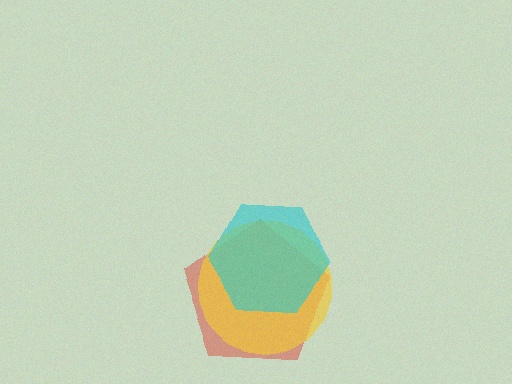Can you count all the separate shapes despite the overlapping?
Yes, there are 3 separate shapes.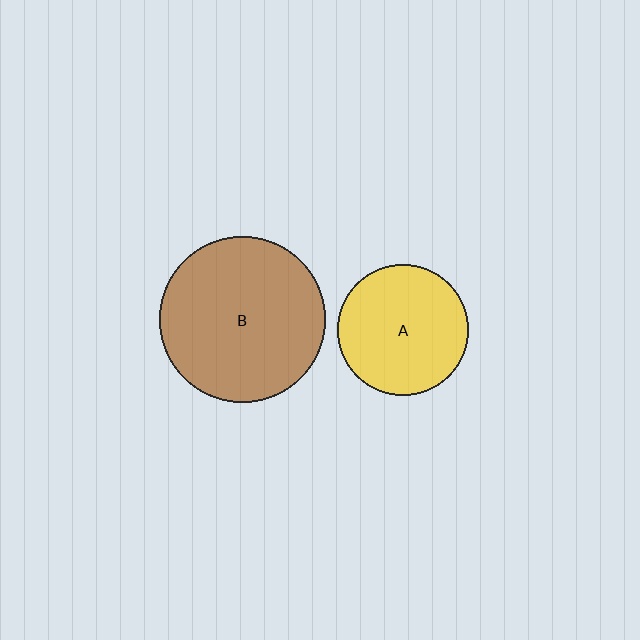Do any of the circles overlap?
No, none of the circles overlap.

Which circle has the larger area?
Circle B (brown).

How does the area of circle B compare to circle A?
Approximately 1.6 times.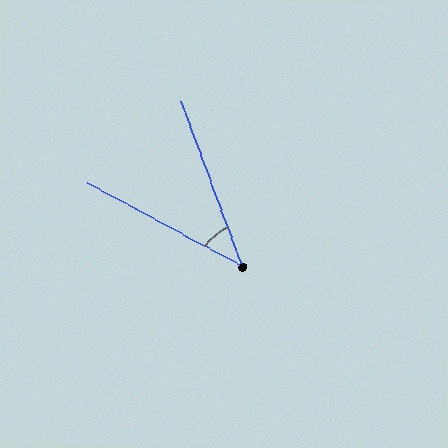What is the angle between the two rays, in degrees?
Approximately 41 degrees.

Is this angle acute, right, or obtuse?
It is acute.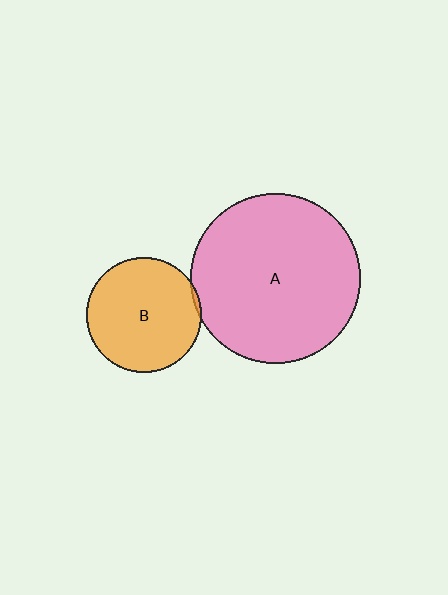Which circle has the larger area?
Circle A (pink).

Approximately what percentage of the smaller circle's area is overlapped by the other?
Approximately 5%.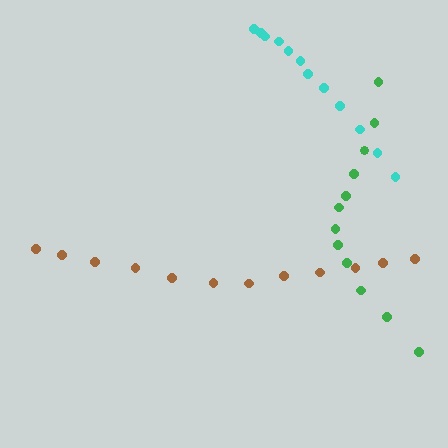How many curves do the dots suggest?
There are 3 distinct paths.